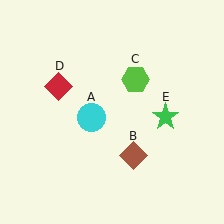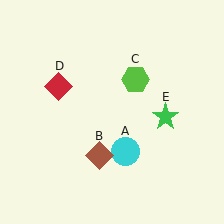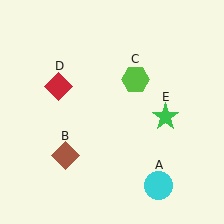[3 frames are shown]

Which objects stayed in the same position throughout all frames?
Lime hexagon (object C) and red diamond (object D) and green star (object E) remained stationary.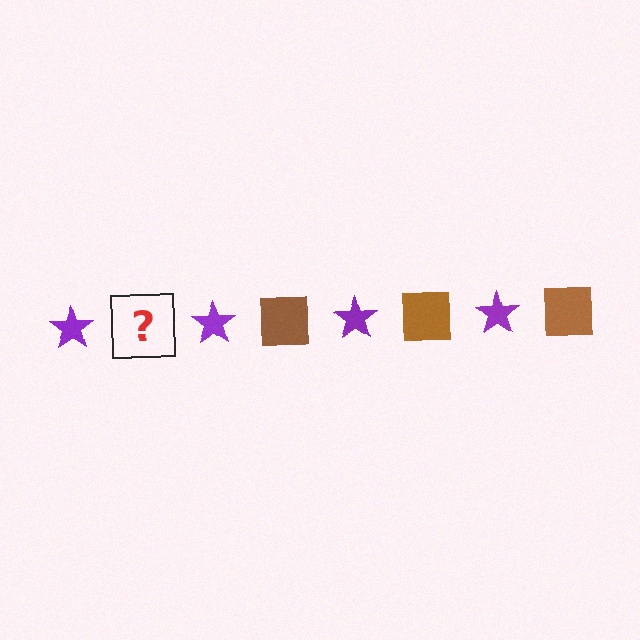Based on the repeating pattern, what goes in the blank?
The blank should be a brown square.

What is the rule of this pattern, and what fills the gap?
The rule is that the pattern alternates between purple star and brown square. The gap should be filled with a brown square.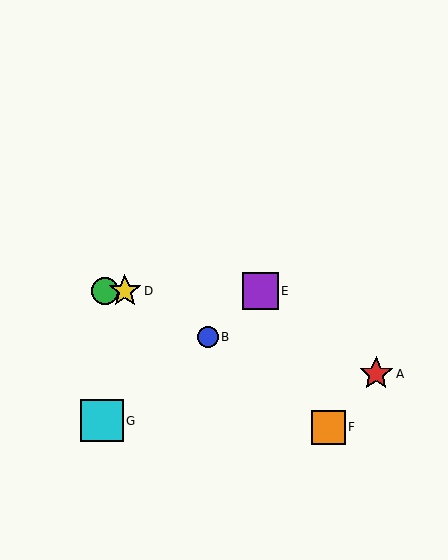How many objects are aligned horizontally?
3 objects (C, D, E) are aligned horizontally.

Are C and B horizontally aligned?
No, C is at y≈291 and B is at y≈337.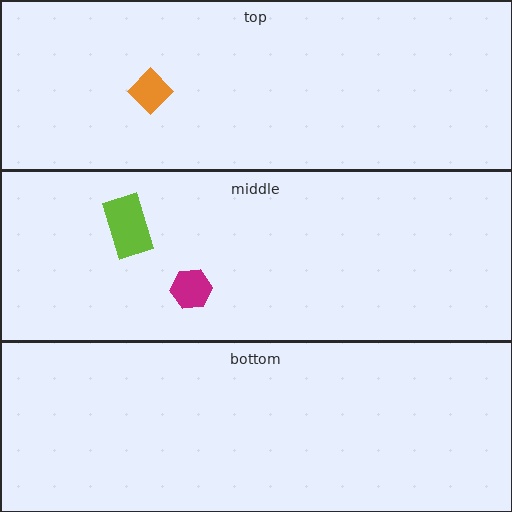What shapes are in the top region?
The orange diamond.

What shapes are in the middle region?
The magenta hexagon, the lime rectangle.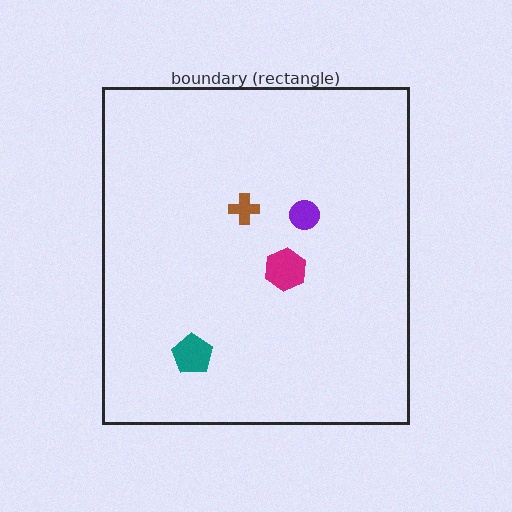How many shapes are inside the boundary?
4 inside, 0 outside.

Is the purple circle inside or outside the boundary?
Inside.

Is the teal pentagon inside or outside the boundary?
Inside.